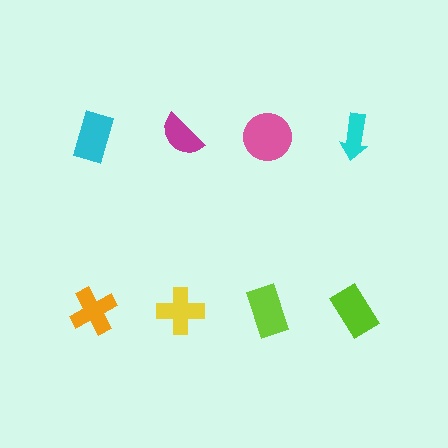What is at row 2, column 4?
A lime rectangle.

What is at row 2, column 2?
A yellow cross.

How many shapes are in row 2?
4 shapes.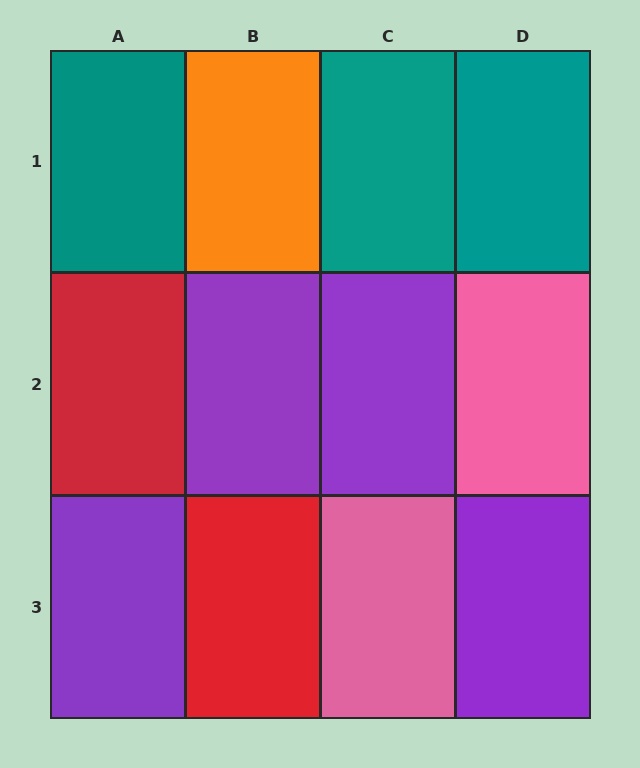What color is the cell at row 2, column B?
Purple.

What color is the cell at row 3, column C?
Pink.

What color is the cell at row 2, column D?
Pink.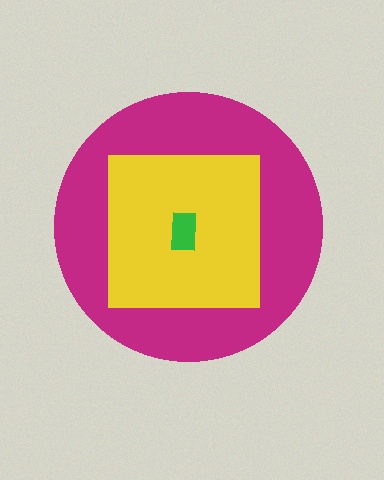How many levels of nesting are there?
3.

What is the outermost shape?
The magenta circle.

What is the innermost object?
The green rectangle.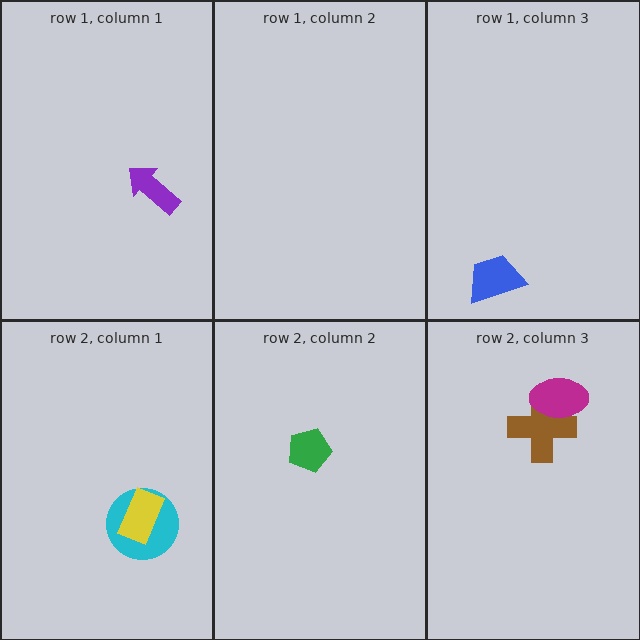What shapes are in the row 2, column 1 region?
The cyan circle, the yellow rectangle.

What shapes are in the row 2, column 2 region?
The green pentagon.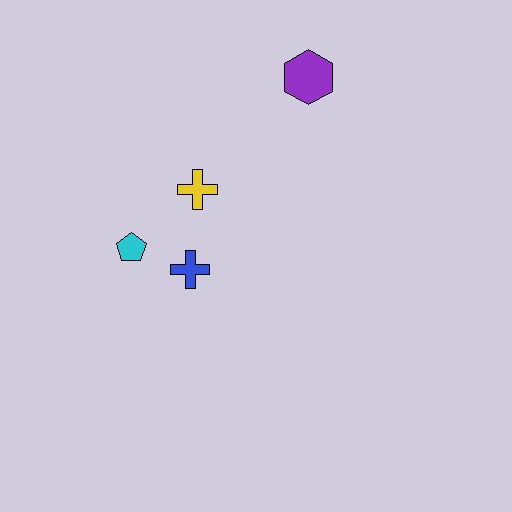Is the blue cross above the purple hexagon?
No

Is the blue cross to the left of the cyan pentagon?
No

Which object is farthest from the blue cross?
The purple hexagon is farthest from the blue cross.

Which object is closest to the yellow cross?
The blue cross is closest to the yellow cross.